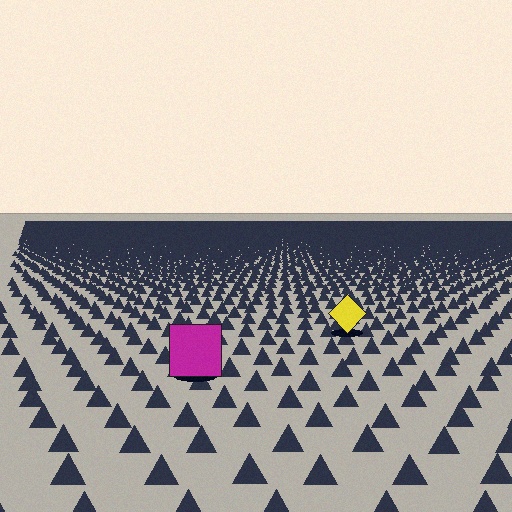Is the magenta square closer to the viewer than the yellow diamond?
Yes. The magenta square is closer — you can tell from the texture gradient: the ground texture is coarser near it.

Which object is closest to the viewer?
The magenta square is closest. The texture marks near it are larger and more spread out.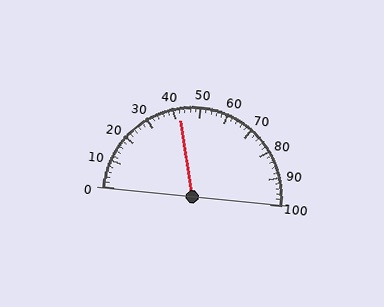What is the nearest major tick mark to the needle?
The nearest major tick mark is 40.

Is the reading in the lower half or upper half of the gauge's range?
The reading is in the lower half of the range (0 to 100).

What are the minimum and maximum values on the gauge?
The gauge ranges from 0 to 100.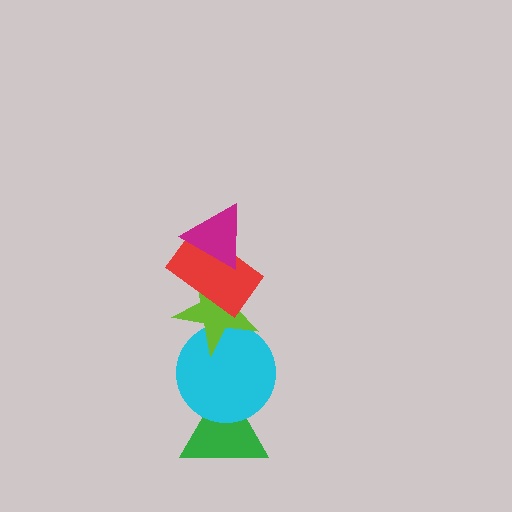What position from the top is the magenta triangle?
The magenta triangle is 1st from the top.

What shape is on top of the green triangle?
The cyan circle is on top of the green triangle.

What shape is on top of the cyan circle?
The lime star is on top of the cyan circle.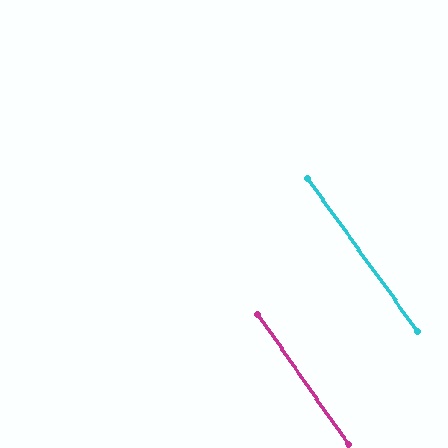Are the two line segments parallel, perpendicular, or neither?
Parallel — their directions differ by only 0.8°.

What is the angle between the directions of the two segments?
Approximately 1 degree.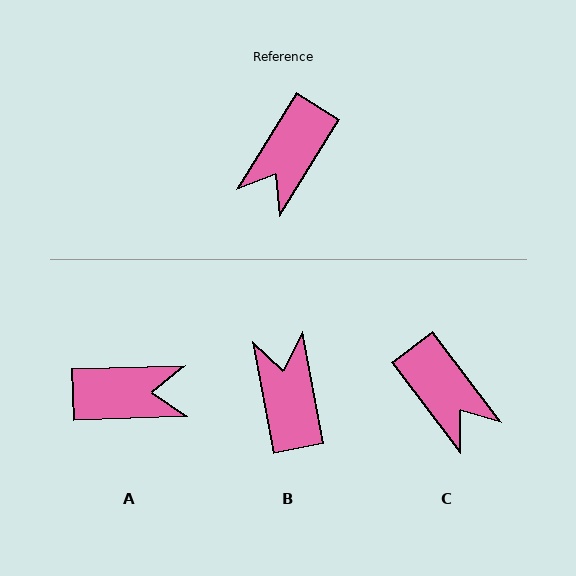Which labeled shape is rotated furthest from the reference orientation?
B, about 137 degrees away.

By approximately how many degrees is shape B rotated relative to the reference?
Approximately 137 degrees clockwise.